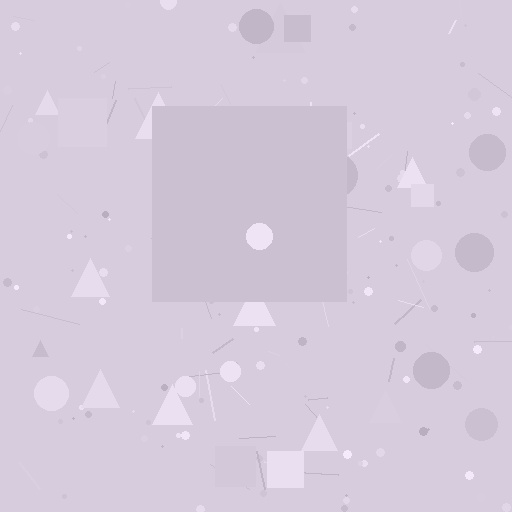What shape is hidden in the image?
A square is hidden in the image.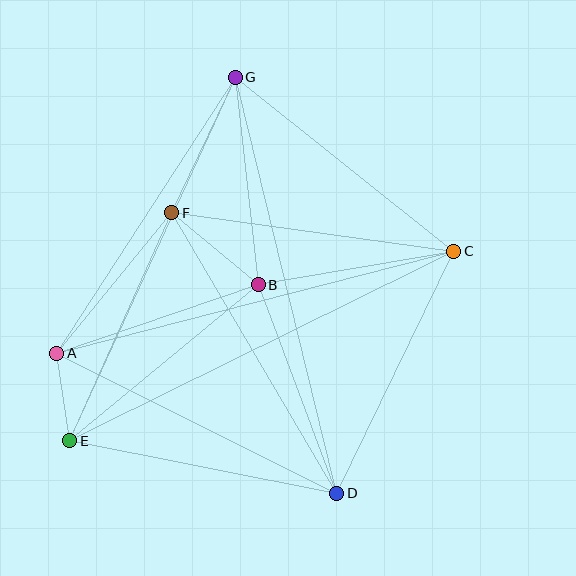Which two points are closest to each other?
Points A and E are closest to each other.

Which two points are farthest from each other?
Points C and E are farthest from each other.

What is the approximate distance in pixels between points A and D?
The distance between A and D is approximately 313 pixels.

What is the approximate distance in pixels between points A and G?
The distance between A and G is approximately 328 pixels.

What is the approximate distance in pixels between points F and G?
The distance between F and G is approximately 150 pixels.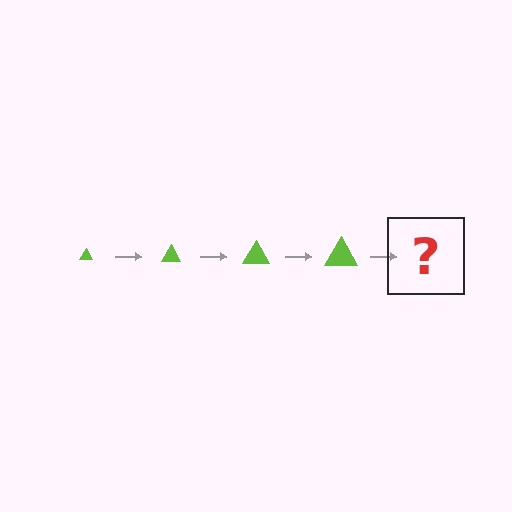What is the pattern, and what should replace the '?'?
The pattern is that the triangle gets progressively larger each step. The '?' should be a lime triangle, larger than the previous one.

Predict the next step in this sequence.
The next step is a lime triangle, larger than the previous one.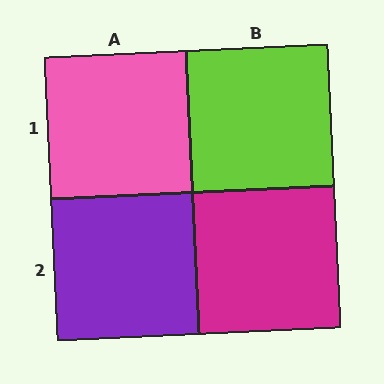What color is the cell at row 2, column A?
Purple.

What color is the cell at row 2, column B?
Magenta.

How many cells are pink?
1 cell is pink.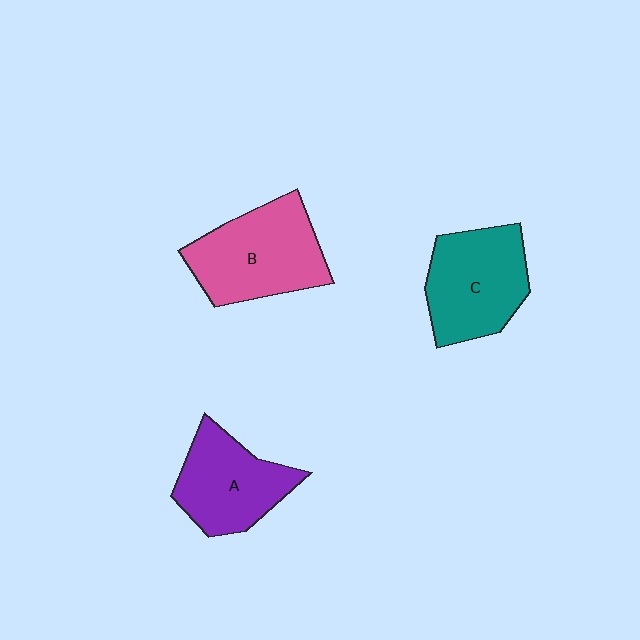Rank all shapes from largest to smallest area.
From largest to smallest: B (pink), C (teal), A (purple).